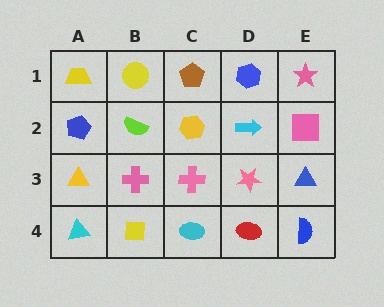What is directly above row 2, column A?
A yellow trapezoid.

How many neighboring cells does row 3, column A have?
3.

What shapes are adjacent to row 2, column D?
A blue hexagon (row 1, column D), a pink star (row 3, column D), a yellow hexagon (row 2, column C), a pink square (row 2, column E).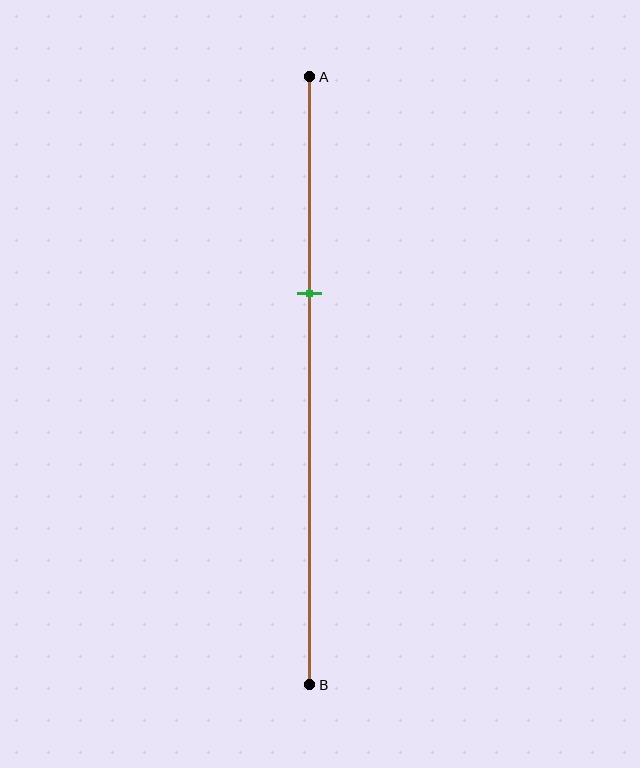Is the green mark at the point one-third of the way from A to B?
Yes, the mark is approximately at the one-third point.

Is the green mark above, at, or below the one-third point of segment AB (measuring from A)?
The green mark is approximately at the one-third point of segment AB.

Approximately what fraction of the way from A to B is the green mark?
The green mark is approximately 35% of the way from A to B.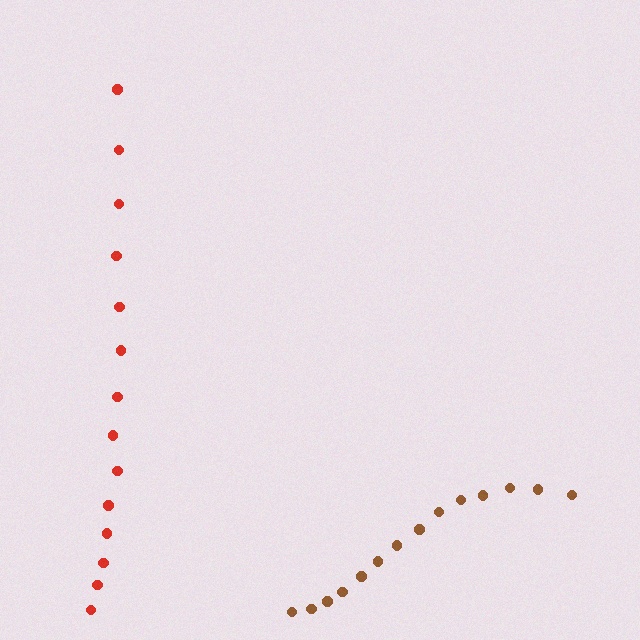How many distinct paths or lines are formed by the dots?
There are 2 distinct paths.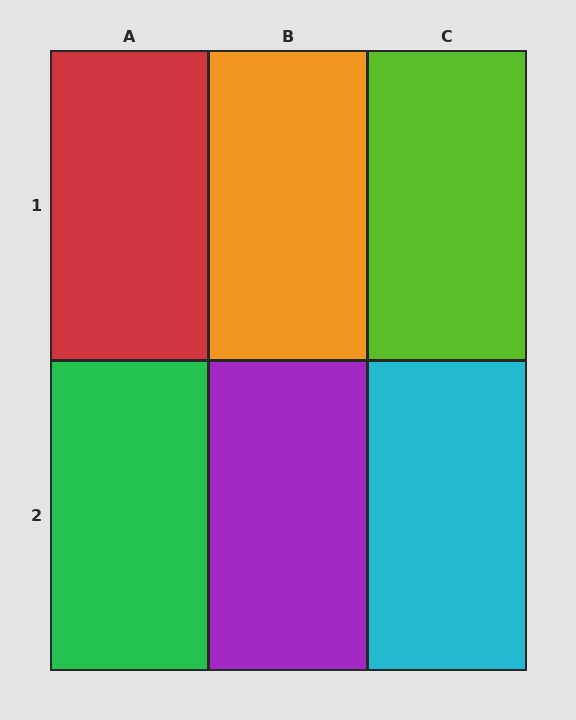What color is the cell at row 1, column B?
Orange.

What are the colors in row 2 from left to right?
Green, purple, cyan.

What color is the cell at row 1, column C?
Lime.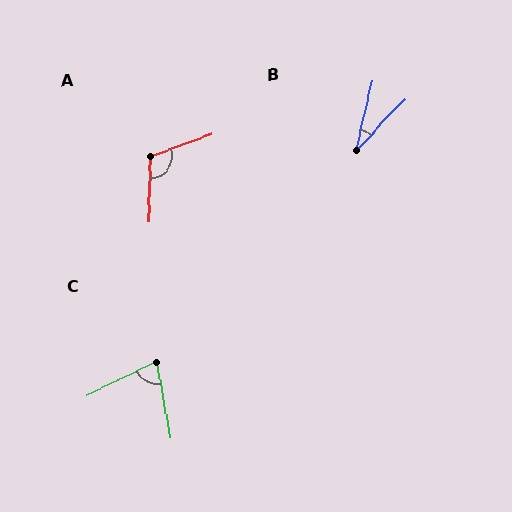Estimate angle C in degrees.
Approximately 75 degrees.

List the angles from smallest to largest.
B (30°), C (75°), A (112°).